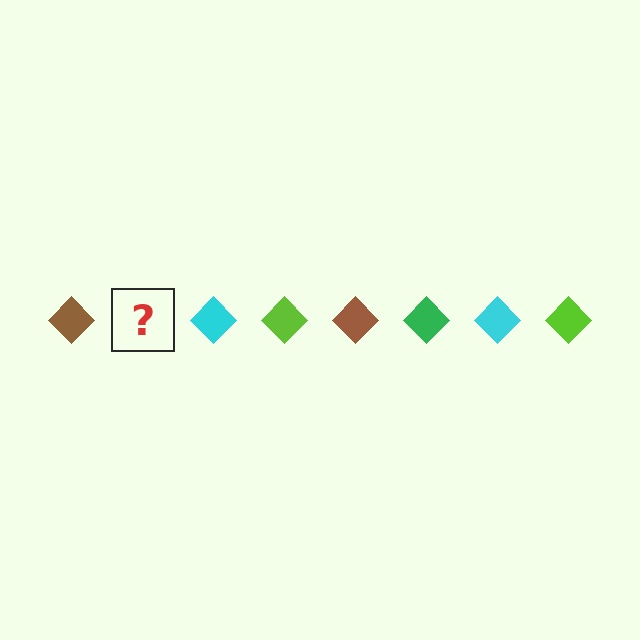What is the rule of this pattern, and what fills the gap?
The rule is that the pattern cycles through brown, green, cyan, lime diamonds. The gap should be filled with a green diamond.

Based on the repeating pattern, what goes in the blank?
The blank should be a green diamond.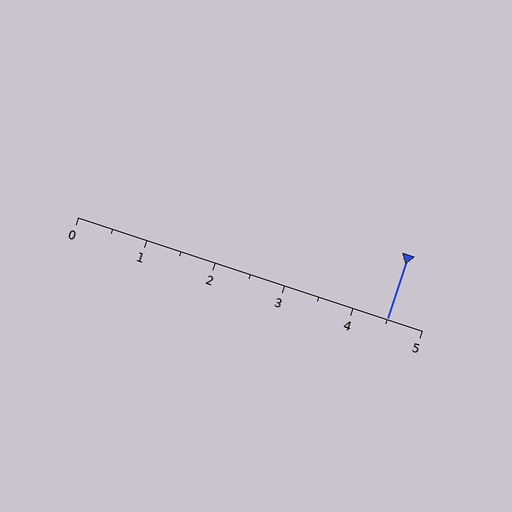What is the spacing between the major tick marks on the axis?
The major ticks are spaced 1 apart.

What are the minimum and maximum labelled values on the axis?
The axis runs from 0 to 5.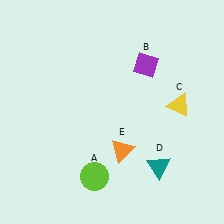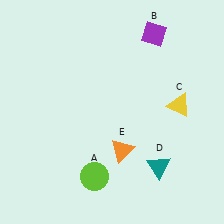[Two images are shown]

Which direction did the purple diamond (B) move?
The purple diamond (B) moved up.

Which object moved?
The purple diamond (B) moved up.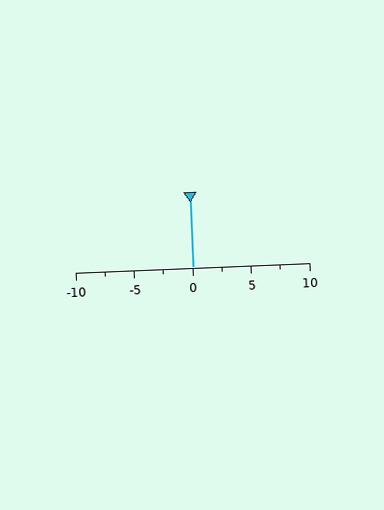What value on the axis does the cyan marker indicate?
The marker indicates approximately 0.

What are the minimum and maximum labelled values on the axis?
The axis runs from -10 to 10.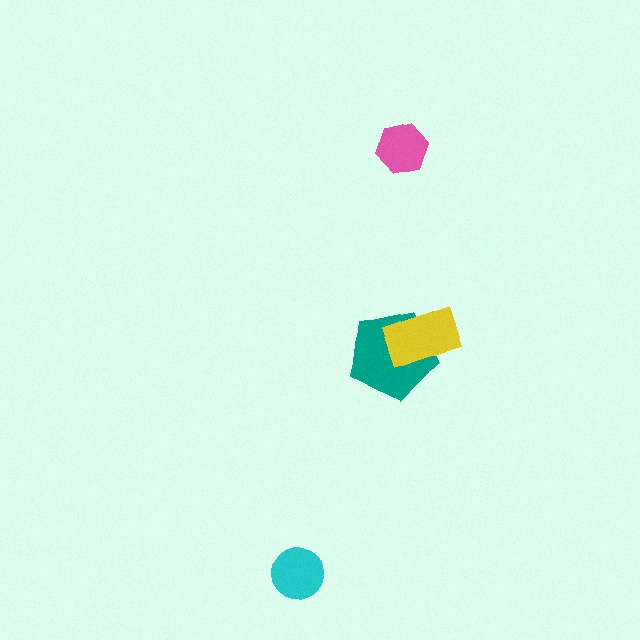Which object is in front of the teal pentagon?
The yellow rectangle is in front of the teal pentagon.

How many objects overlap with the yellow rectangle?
1 object overlaps with the yellow rectangle.